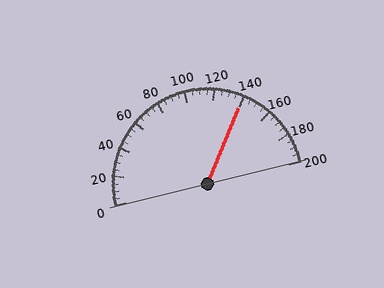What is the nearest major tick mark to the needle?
The nearest major tick mark is 140.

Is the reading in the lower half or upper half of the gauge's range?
The reading is in the upper half of the range (0 to 200).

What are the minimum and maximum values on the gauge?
The gauge ranges from 0 to 200.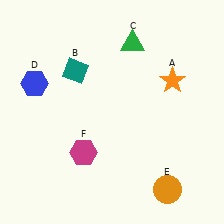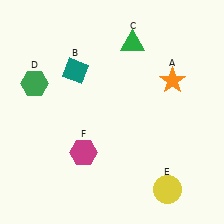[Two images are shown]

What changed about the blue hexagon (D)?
In Image 1, D is blue. In Image 2, it changed to green.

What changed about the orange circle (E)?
In Image 1, E is orange. In Image 2, it changed to yellow.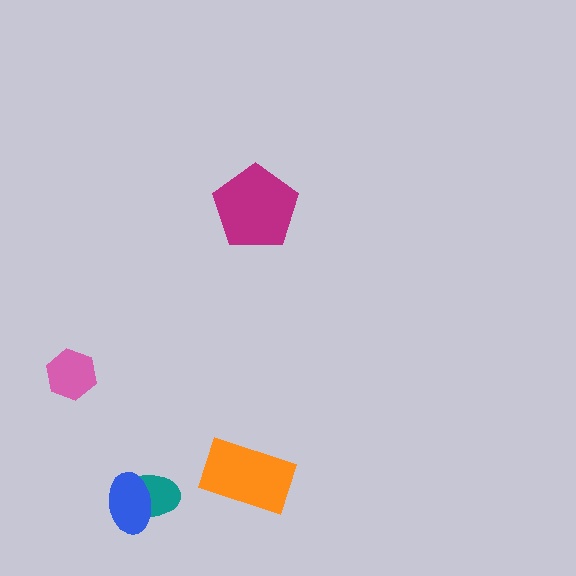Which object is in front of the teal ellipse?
The blue ellipse is in front of the teal ellipse.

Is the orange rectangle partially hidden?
No, no other shape covers it.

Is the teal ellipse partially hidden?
Yes, it is partially covered by another shape.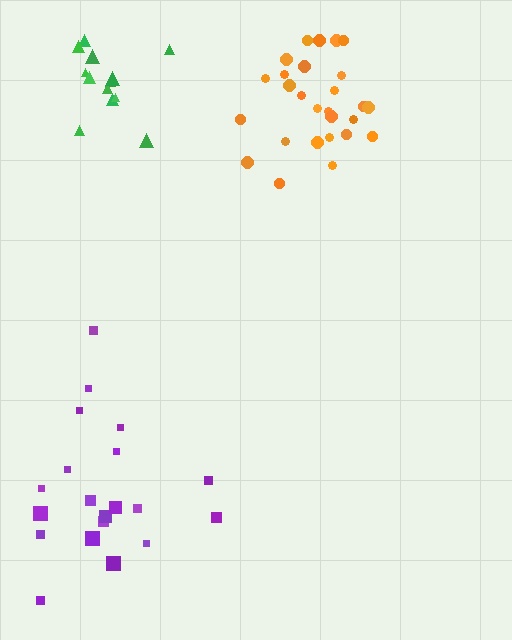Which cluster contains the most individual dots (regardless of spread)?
Orange (27).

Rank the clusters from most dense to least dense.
green, orange, purple.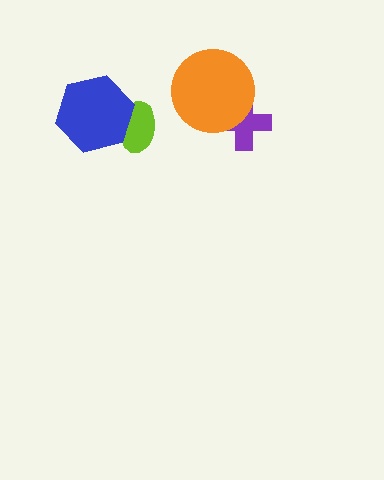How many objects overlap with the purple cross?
1 object overlaps with the purple cross.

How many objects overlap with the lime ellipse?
1 object overlaps with the lime ellipse.